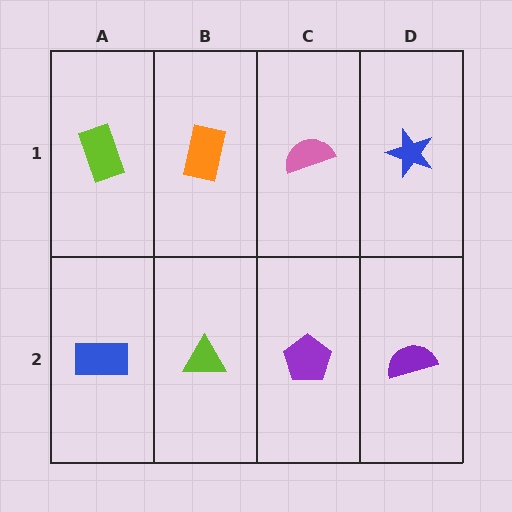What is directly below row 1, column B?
A lime triangle.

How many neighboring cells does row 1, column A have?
2.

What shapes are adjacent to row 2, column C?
A pink semicircle (row 1, column C), a lime triangle (row 2, column B), a purple semicircle (row 2, column D).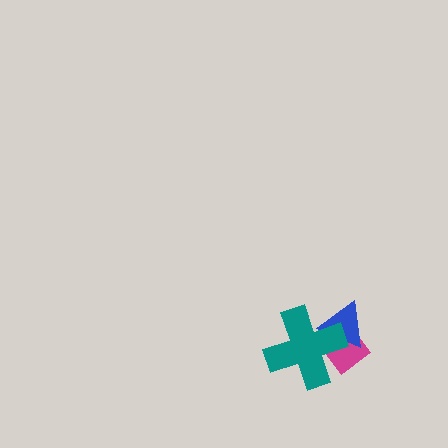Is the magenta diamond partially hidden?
Yes, it is partially covered by another shape.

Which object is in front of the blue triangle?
The teal cross is in front of the blue triangle.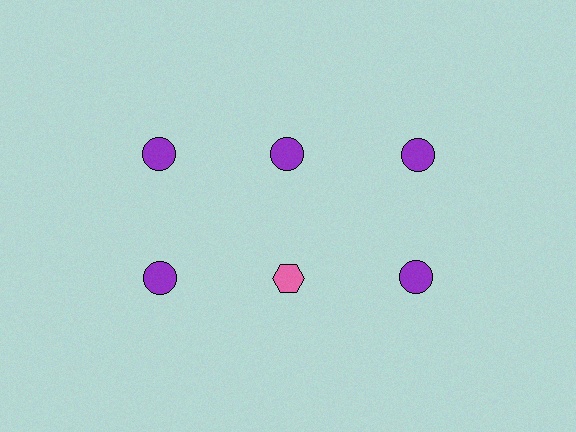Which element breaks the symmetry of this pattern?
The pink hexagon in the second row, second from left column breaks the symmetry. All other shapes are purple circles.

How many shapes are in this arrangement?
There are 6 shapes arranged in a grid pattern.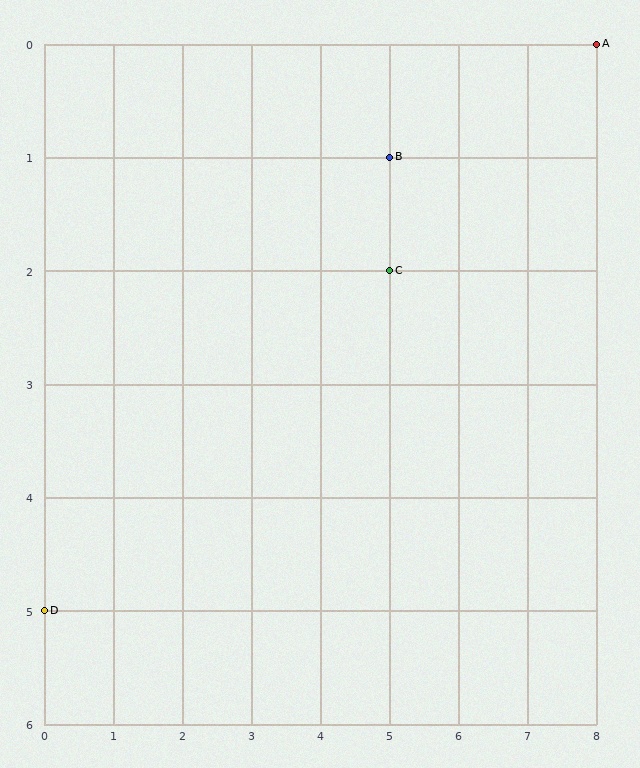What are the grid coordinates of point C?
Point C is at grid coordinates (5, 2).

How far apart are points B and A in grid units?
Points B and A are 3 columns and 1 row apart (about 3.2 grid units diagonally).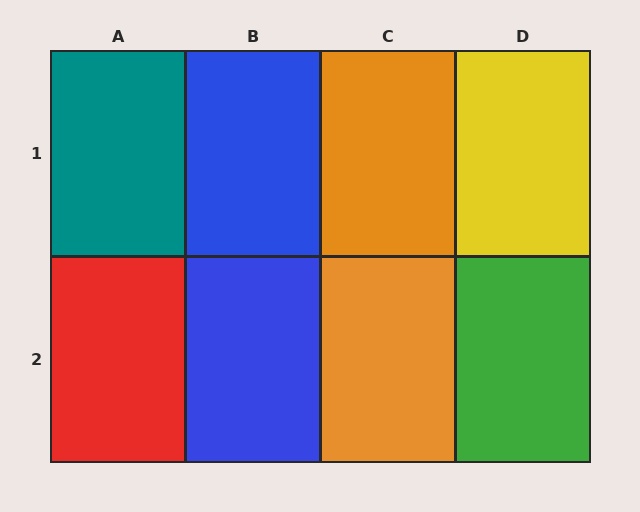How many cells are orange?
2 cells are orange.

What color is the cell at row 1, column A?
Teal.